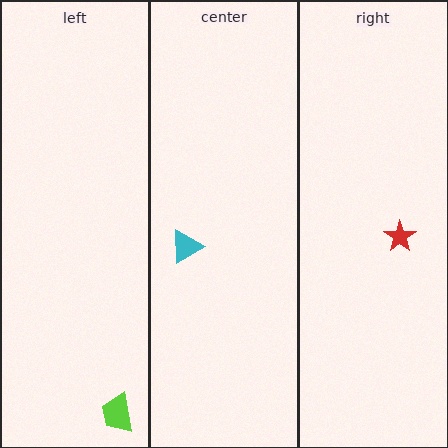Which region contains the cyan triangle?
The center region.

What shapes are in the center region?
The cyan triangle.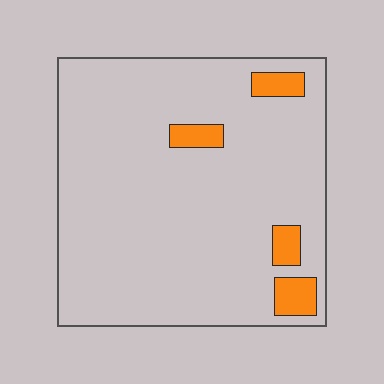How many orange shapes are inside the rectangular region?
4.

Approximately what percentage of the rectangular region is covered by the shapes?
Approximately 10%.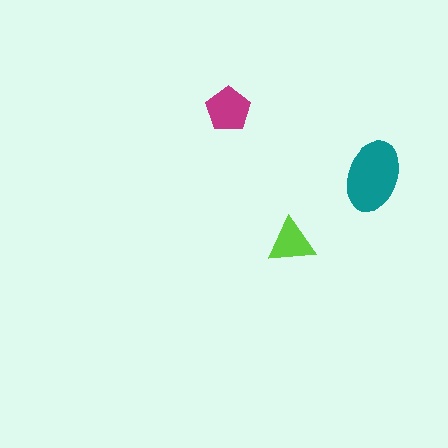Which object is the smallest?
The lime triangle.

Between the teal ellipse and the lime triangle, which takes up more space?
The teal ellipse.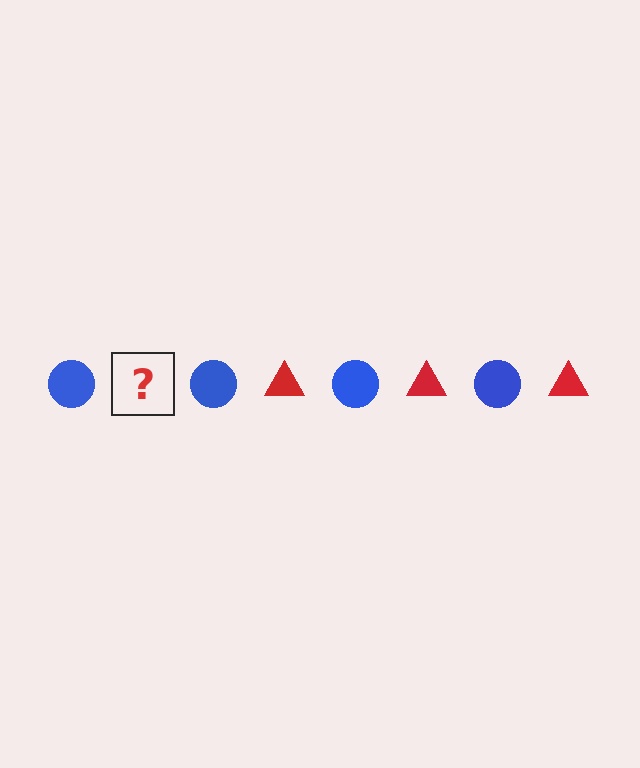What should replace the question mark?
The question mark should be replaced with a red triangle.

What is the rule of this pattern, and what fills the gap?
The rule is that the pattern alternates between blue circle and red triangle. The gap should be filled with a red triangle.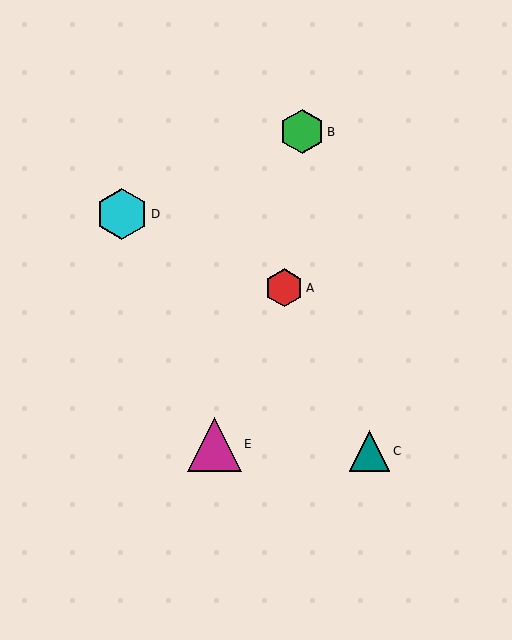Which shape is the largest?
The magenta triangle (labeled E) is the largest.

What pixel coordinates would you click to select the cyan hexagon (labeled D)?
Click at (122, 214) to select the cyan hexagon D.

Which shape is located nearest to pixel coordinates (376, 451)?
The teal triangle (labeled C) at (369, 451) is nearest to that location.